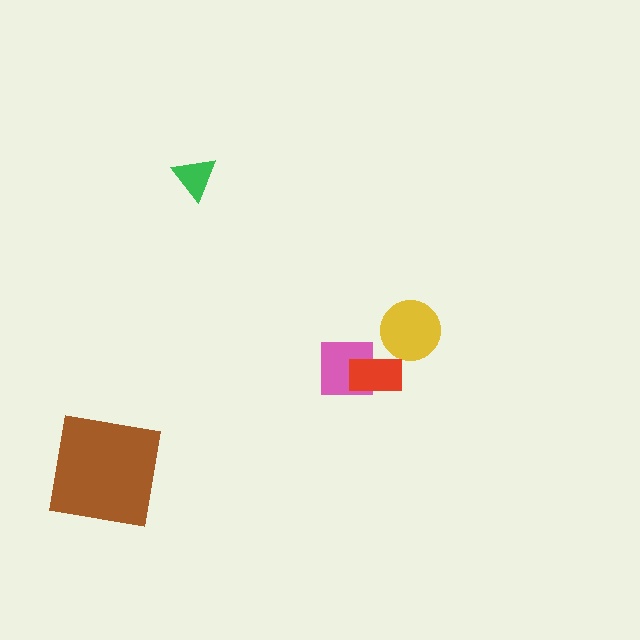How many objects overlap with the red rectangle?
1 object overlaps with the red rectangle.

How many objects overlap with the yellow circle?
0 objects overlap with the yellow circle.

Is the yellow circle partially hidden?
No, no other shape covers it.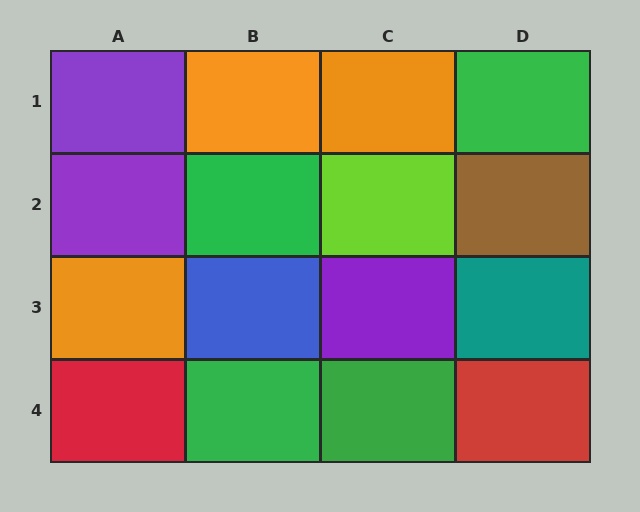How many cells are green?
4 cells are green.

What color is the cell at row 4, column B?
Green.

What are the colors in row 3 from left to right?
Orange, blue, purple, teal.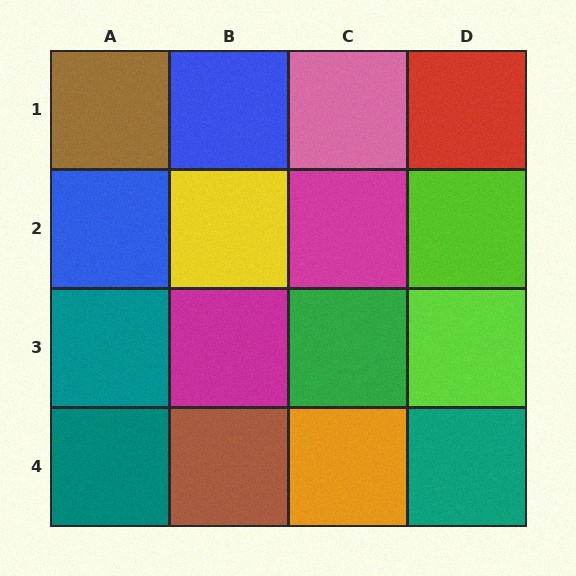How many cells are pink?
1 cell is pink.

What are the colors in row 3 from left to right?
Teal, magenta, green, lime.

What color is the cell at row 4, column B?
Brown.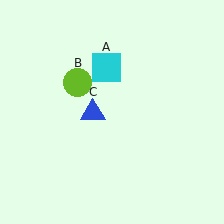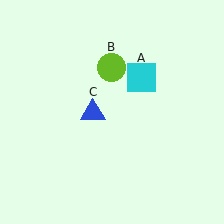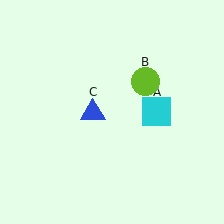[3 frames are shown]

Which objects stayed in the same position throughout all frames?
Blue triangle (object C) remained stationary.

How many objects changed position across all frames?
2 objects changed position: cyan square (object A), lime circle (object B).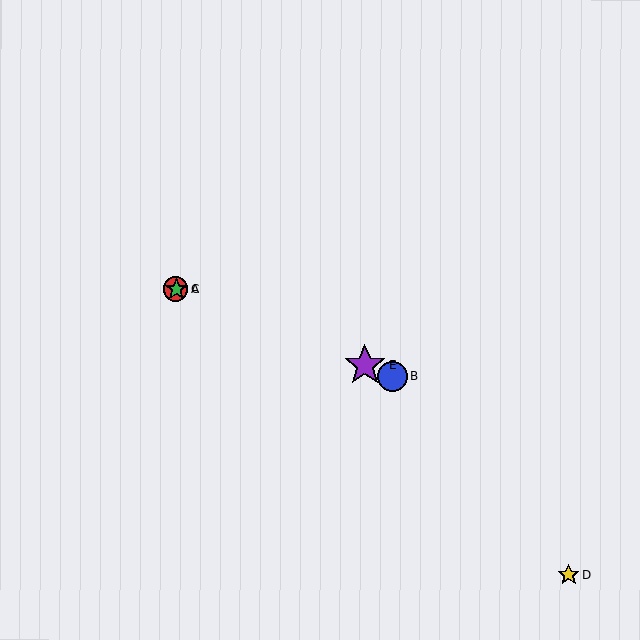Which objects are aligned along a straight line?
Objects A, B, C, E are aligned along a straight line.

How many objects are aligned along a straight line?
4 objects (A, B, C, E) are aligned along a straight line.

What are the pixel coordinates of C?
Object C is at (176, 289).